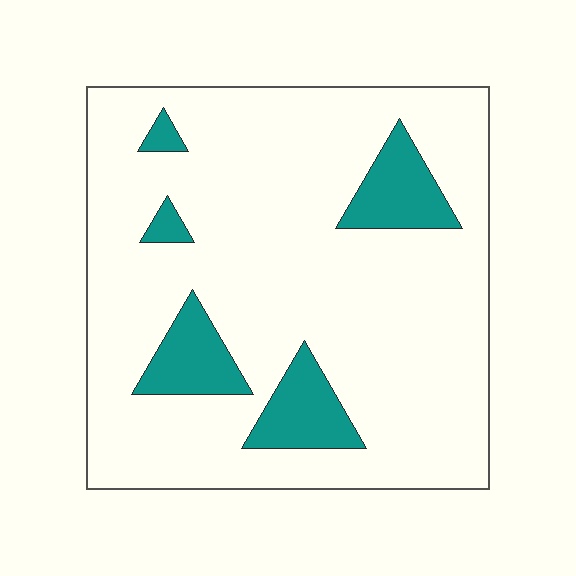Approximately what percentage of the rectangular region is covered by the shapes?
Approximately 15%.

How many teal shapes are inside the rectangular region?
5.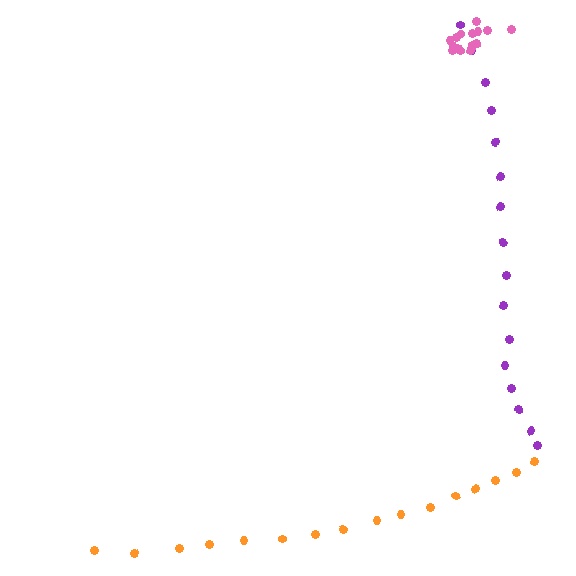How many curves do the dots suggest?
There are 3 distinct paths.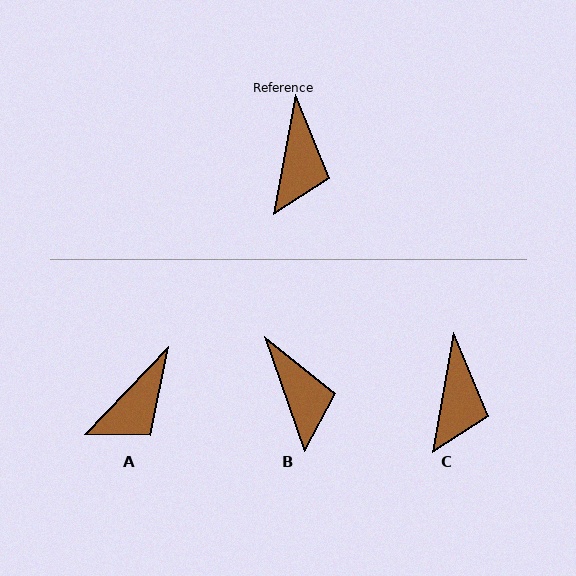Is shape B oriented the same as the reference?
No, it is off by about 29 degrees.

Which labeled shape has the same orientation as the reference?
C.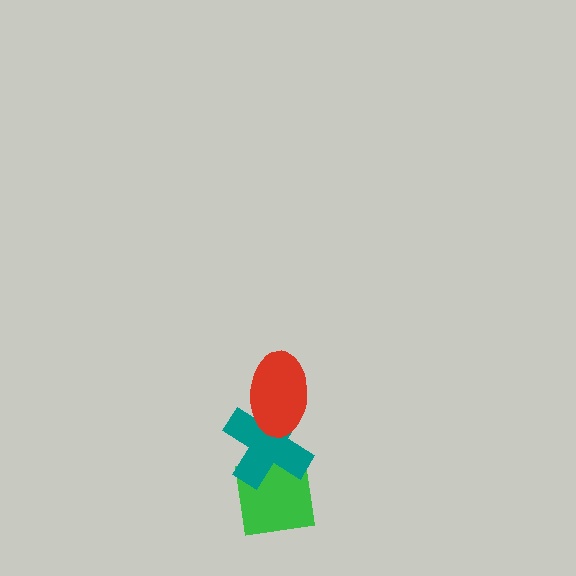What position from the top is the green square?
The green square is 3rd from the top.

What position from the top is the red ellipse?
The red ellipse is 1st from the top.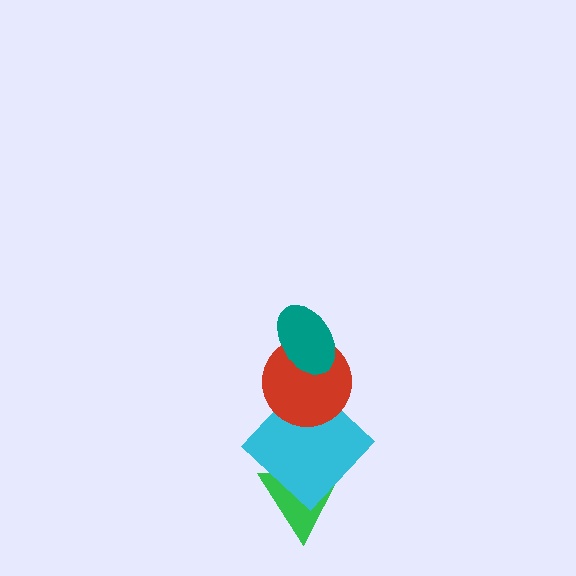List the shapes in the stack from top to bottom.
From top to bottom: the teal ellipse, the red circle, the cyan diamond, the green triangle.